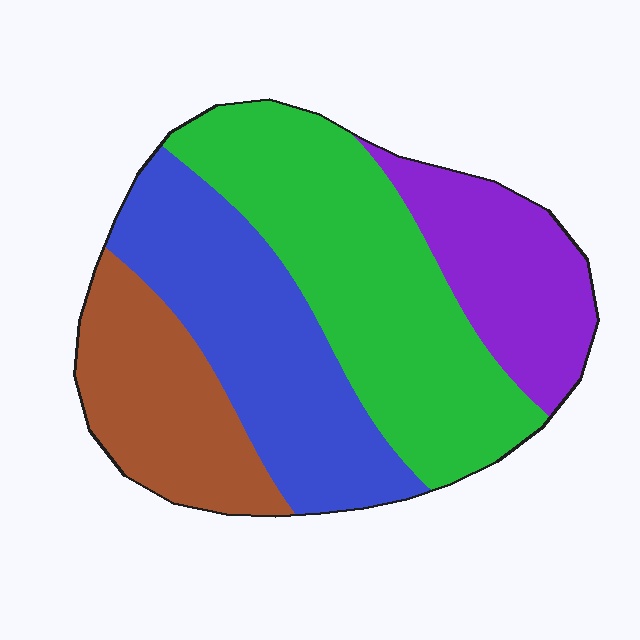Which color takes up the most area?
Green, at roughly 35%.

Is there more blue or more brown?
Blue.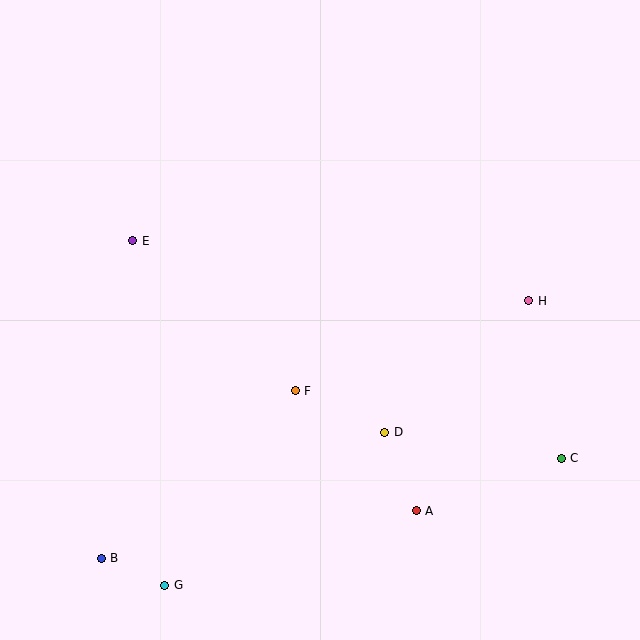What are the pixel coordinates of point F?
Point F is at (295, 391).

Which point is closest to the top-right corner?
Point H is closest to the top-right corner.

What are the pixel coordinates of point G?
Point G is at (165, 585).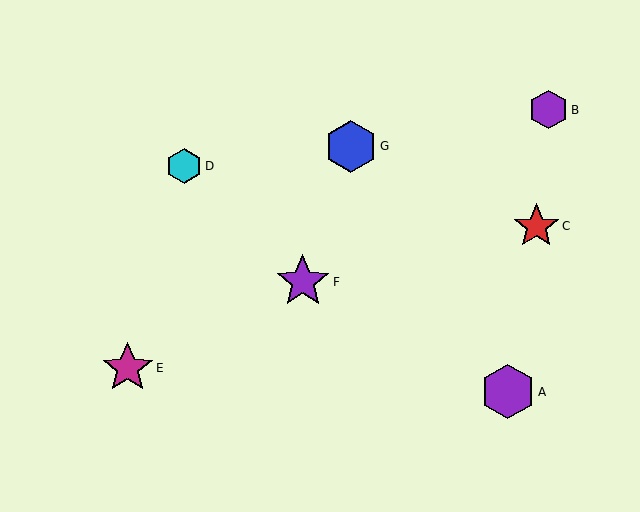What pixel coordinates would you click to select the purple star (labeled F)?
Click at (303, 282) to select the purple star F.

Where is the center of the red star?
The center of the red star is at (536, 226).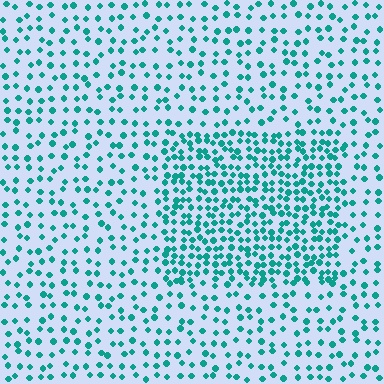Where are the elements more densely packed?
The elements are more densely packed inside the rectangle boundary.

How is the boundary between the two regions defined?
The boundary is defined by a change in element density (approximately 2.0x ratio). All elements are the same color, size, and shape.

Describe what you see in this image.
The image contains small teal elements arranged at two different densities. A rectangle-shaped region is visible where the elements are more densely packed than the surrounding area.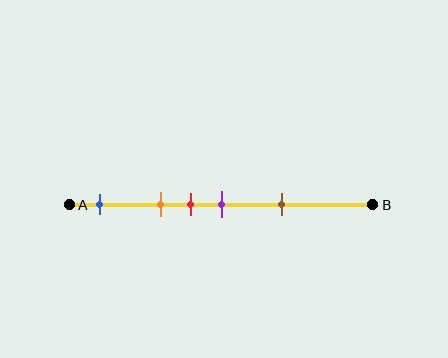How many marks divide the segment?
There are 5 marks dividing the segment.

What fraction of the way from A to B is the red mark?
The red mark is approximately 40% (0.4) of the way from A to B.